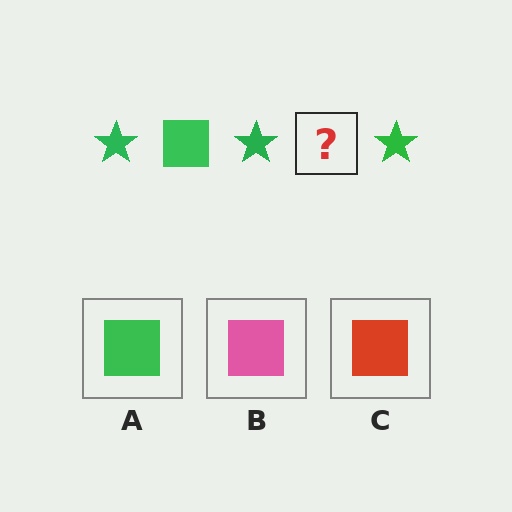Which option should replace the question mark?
Option A.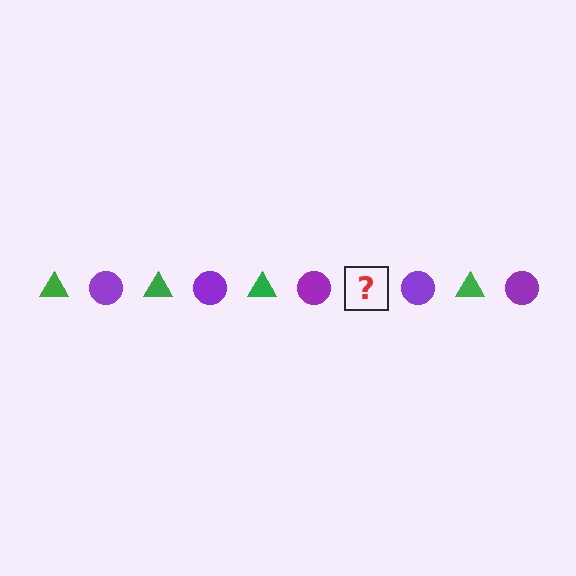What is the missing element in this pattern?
The missing element is a green triangle.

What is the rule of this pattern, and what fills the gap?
The rule is that the pattern alternates between green triangle and purple circle. The gap should be filled with a green triangle.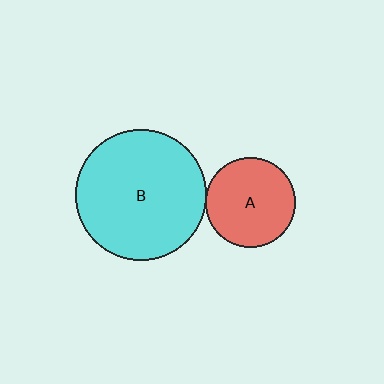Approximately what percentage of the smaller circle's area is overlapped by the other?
Approximately 5%.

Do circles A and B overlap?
Yes.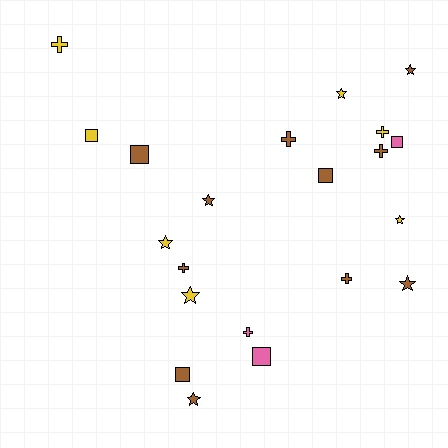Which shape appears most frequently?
Star, with 8 objects.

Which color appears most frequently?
Brown, with 11 objects.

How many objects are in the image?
There are 21 objects.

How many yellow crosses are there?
There are 2 yellow crosses.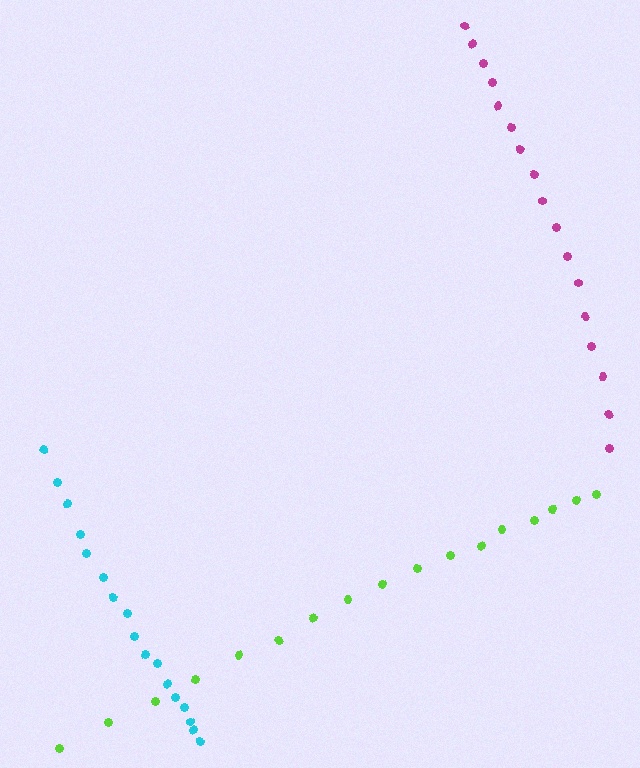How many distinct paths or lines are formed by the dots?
There are 3 distinct paths.